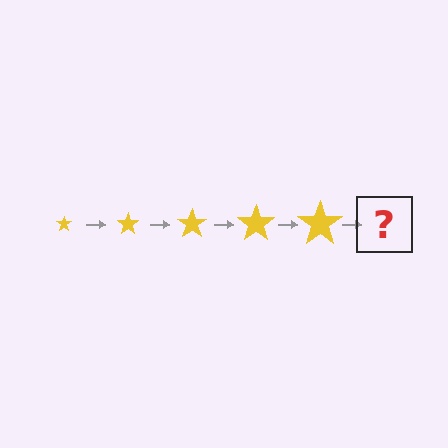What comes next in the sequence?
The next element should be a yellow star, larger than the previous one.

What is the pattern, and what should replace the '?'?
The pattern is that the star gets progressively larger each step. The '?' should be a yellow star, larger than the previous one.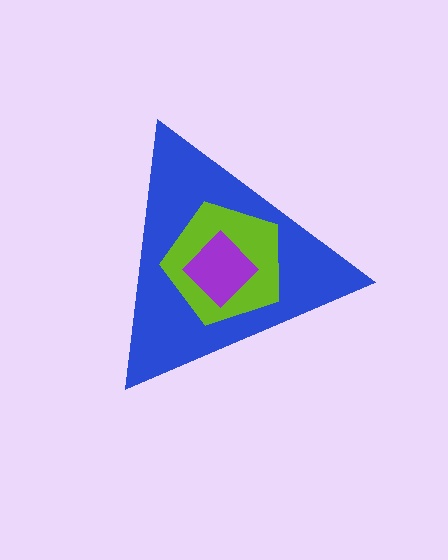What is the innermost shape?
The purple diamond.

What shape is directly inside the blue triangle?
The lime pentagon.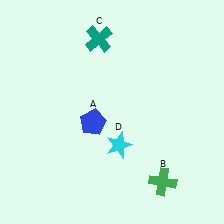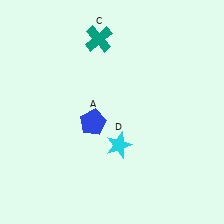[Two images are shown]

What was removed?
The green cross (B) was removed in Image 2.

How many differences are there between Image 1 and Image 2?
There is 1 difference between the two images.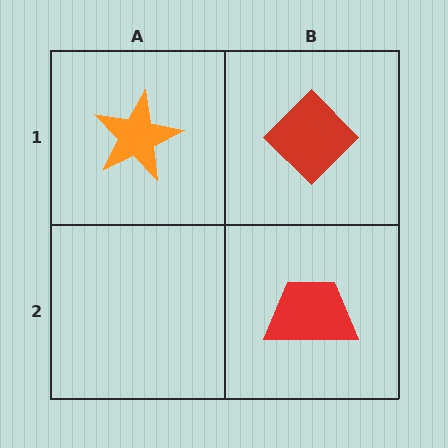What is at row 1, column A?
An orange star.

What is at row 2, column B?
A red trapezoid.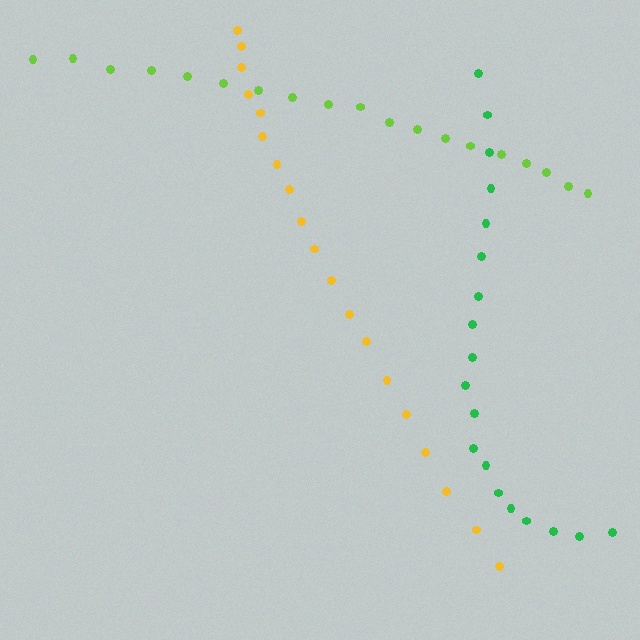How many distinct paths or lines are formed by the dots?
There are 3 distinct paths.